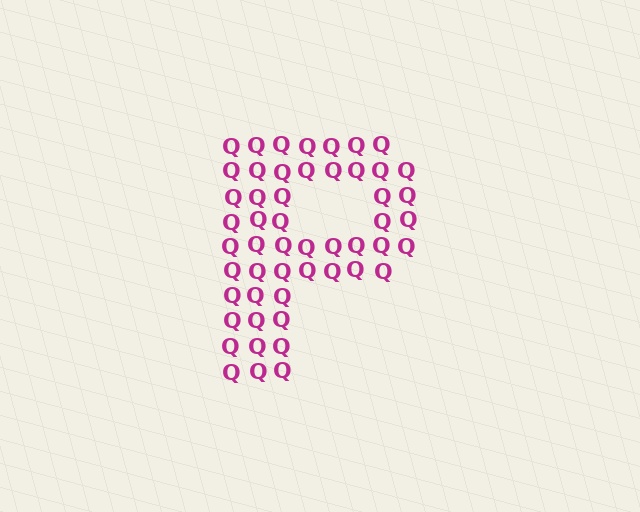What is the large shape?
The large shape is the letter P.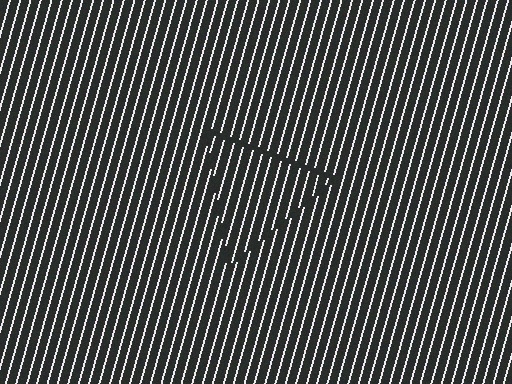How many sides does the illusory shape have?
3 sides — the line-ends trace a triangle.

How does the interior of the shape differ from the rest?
The interior of the shape contains the same grating, shifted by half a period — the contour is defined by the phase discontinuity where line-ends from the inner and outer gratings abut.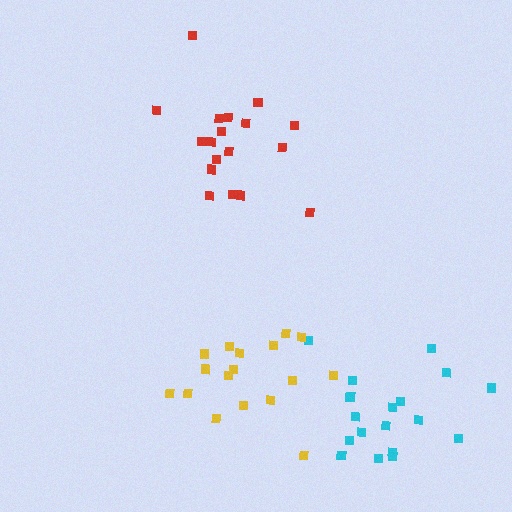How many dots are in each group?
Group 1: 18 dots, Group 2: 18 dots, Group 3: 17 dots (53 total).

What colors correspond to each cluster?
The clusters are colored: red, cyan, yellow.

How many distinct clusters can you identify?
There are 3 distinct clusters.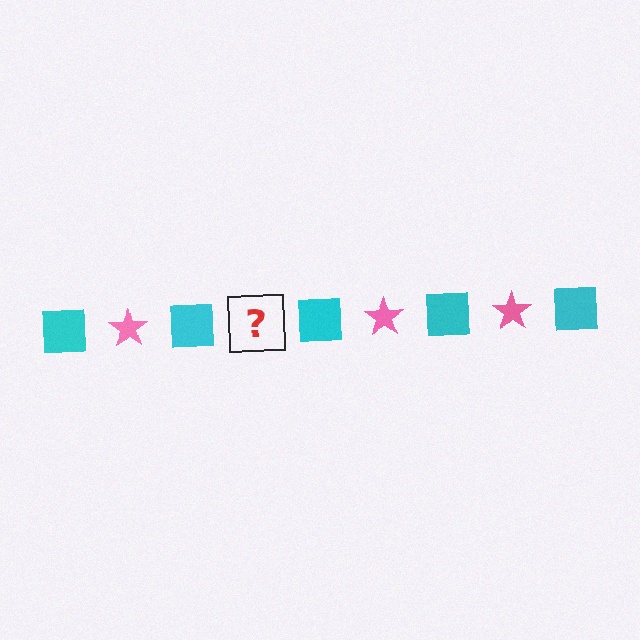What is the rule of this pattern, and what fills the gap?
The rule is that the pattern alternates between cyan square and pink star. The gap should be filled with a pink star.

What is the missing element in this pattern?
The missing element is a pink star.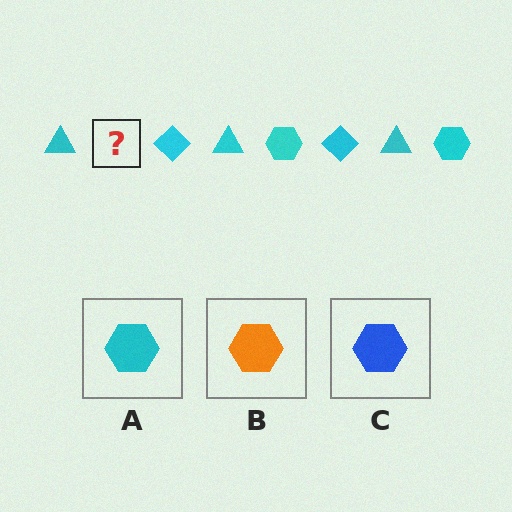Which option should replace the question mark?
Option A.